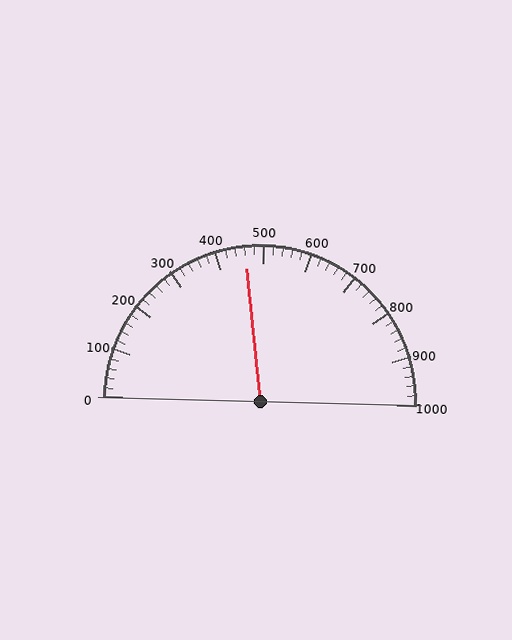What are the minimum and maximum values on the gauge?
The gauge ranges from 0 to 1000.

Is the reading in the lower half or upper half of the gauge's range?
The reading is in the lower half of the range (0 to 1000).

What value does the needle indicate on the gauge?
The needle indicates approximately 460.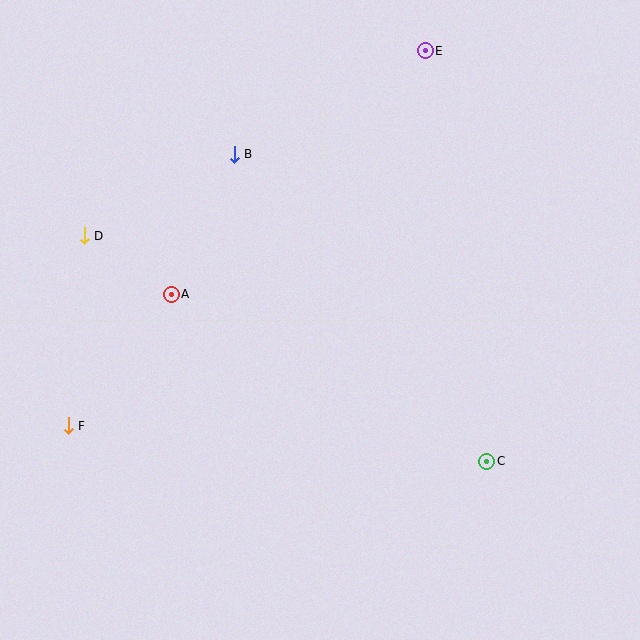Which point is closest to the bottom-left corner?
Point F is closest to the bottom-left corner.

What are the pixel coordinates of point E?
Point E is at (425, 51).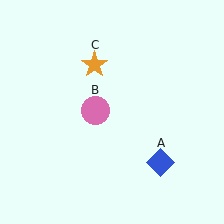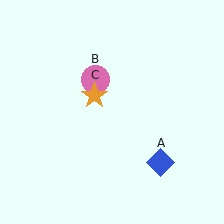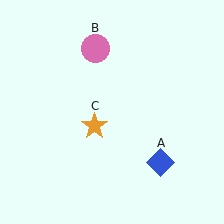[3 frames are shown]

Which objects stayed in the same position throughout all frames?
Blue diamond (object A) remained stationary.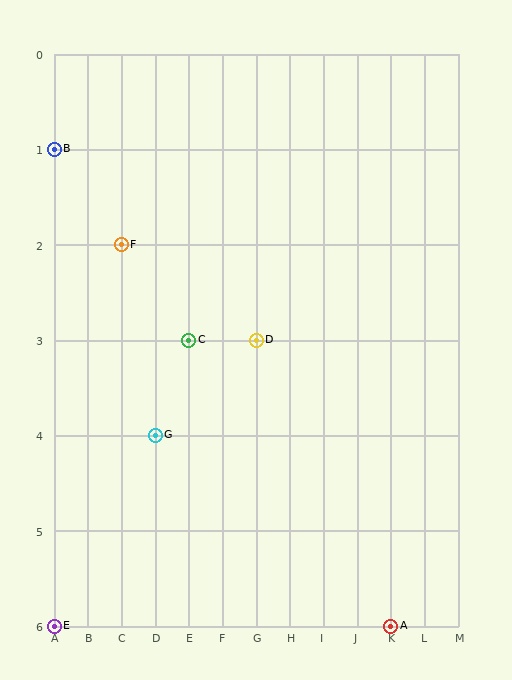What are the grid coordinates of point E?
Point E is at grid coordinates (A, 6).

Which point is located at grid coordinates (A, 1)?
Point B is at (A, 1).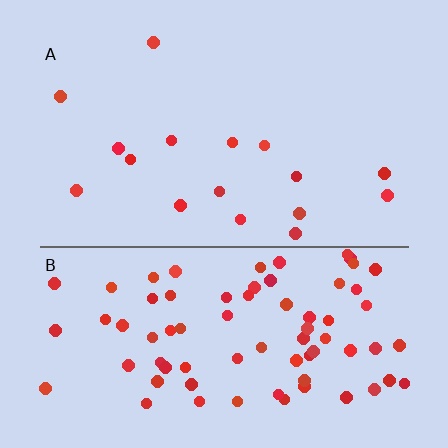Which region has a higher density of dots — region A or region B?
B (the bottom).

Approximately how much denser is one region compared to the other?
Approximately 4.7× — region B over region A.